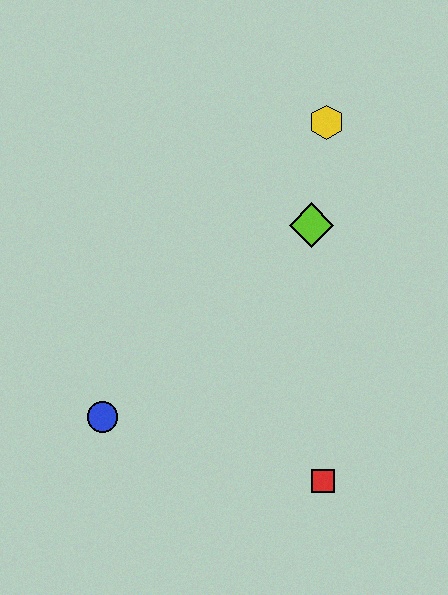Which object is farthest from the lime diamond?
The blue circle is farthest from the lime diamond.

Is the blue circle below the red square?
No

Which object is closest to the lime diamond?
The yellow hexagon is closest to the lime diamond.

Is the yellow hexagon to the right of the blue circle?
Yes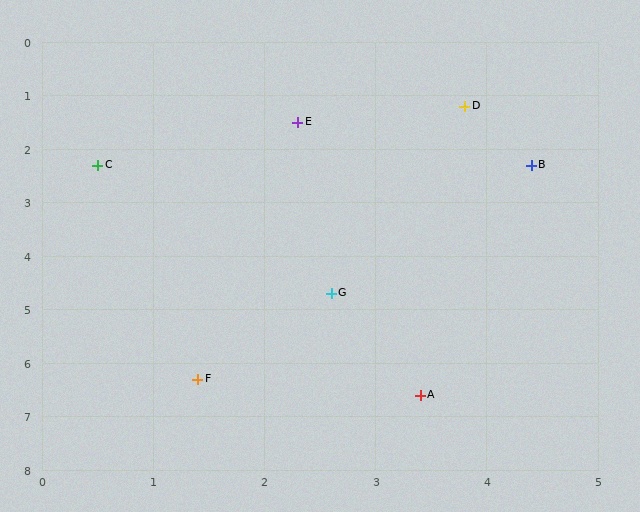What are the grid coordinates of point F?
Point F is at approximately (1.4, 6.3).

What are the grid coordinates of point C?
Point C is at approximately (0.5, 2.3).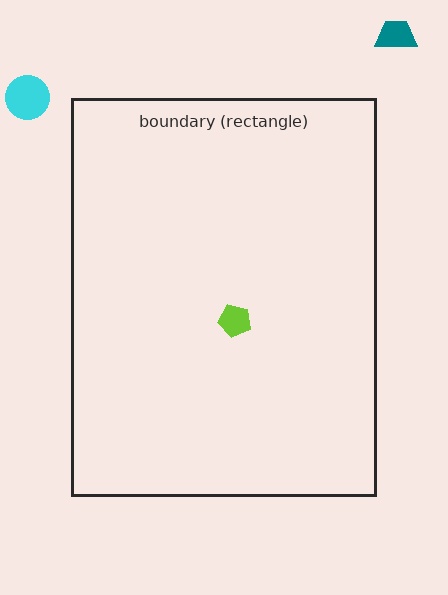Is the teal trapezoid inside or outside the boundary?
Outside.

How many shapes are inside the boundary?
1 inside, 2 outside.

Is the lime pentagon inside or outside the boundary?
Inside.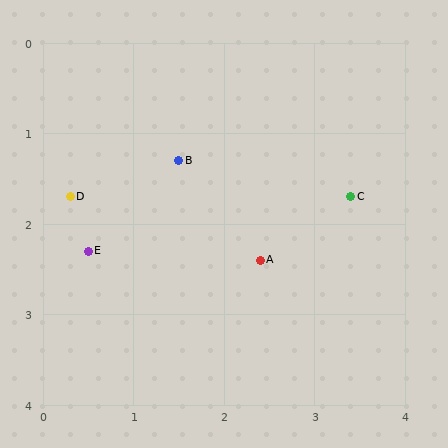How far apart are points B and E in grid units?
Points B and E are about 1.4 grid units apart.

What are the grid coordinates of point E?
Point E is at approximately (0.5, 2.3).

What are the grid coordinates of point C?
Point C is at approximately (3.4, 1.7).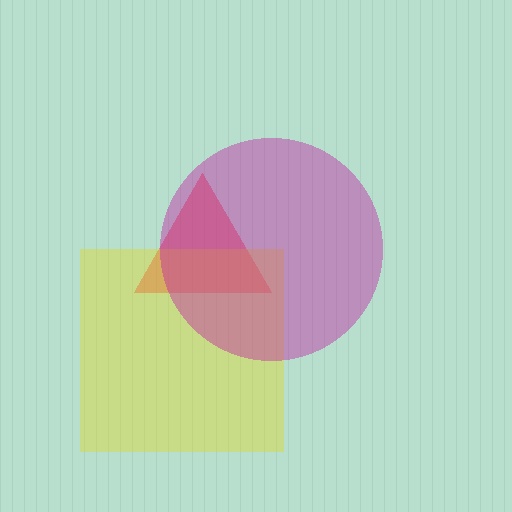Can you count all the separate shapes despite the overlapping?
Yes, there are 3 separate shapes.